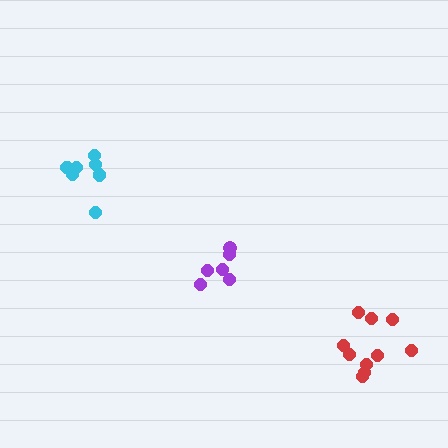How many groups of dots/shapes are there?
There are 3 groups.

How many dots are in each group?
Group 1: 7 dots, Group 2: 6 dots, Group 3: 10 dots (23 total).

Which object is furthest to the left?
The cyan cluster is leftmost.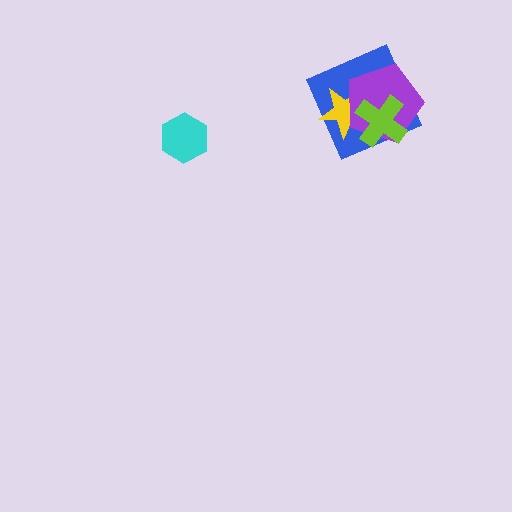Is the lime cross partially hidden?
No, no other shape covers it.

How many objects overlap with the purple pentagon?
3 objects overlap with the purple pentagon.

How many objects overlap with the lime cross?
3 objects overlap with the lime cross.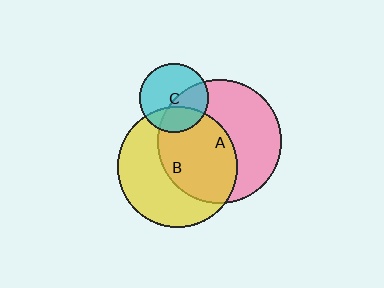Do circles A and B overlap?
Yes.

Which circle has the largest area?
Circle A (pink).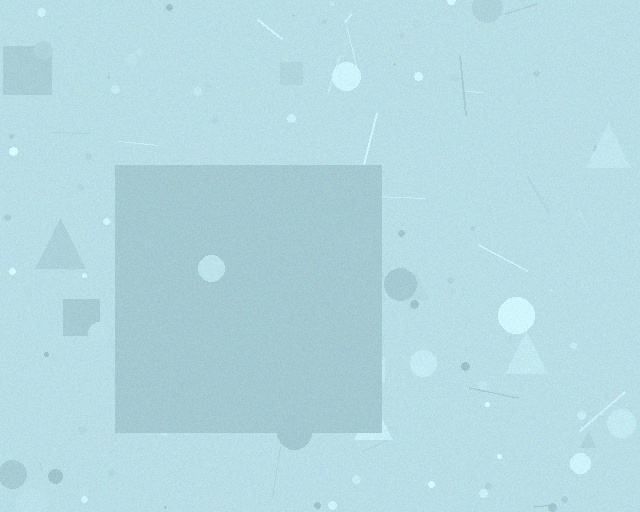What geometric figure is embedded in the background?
A square is embedded in the background.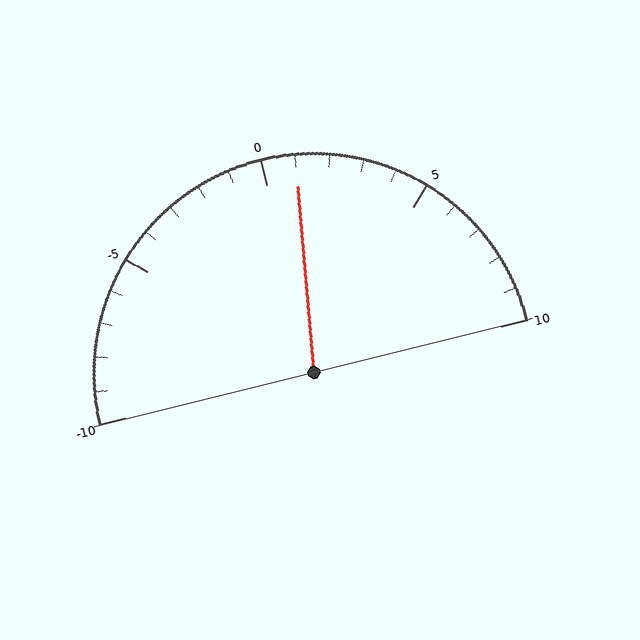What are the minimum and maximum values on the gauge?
The gauge ranges from -10 to 10.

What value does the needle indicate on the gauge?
The needle indicates approximately 1.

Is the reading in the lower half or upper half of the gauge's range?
The reading is in the upper half of the range (-10 to 10).